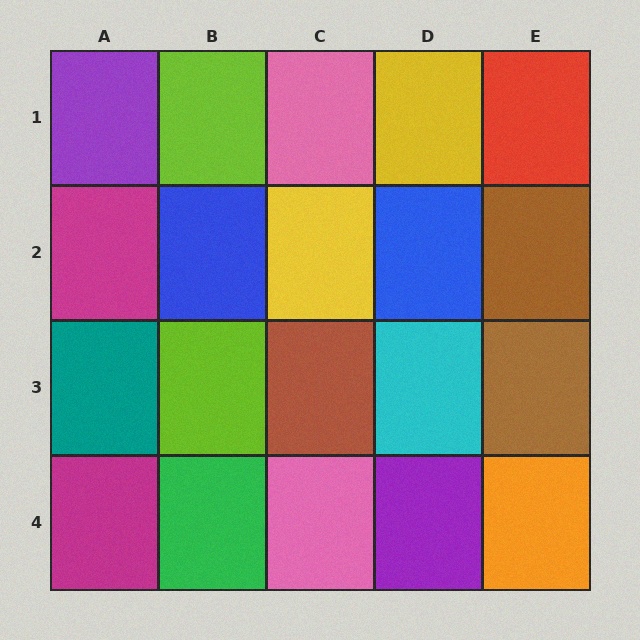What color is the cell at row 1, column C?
Pink.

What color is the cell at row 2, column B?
Blue.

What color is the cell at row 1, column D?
Yellow.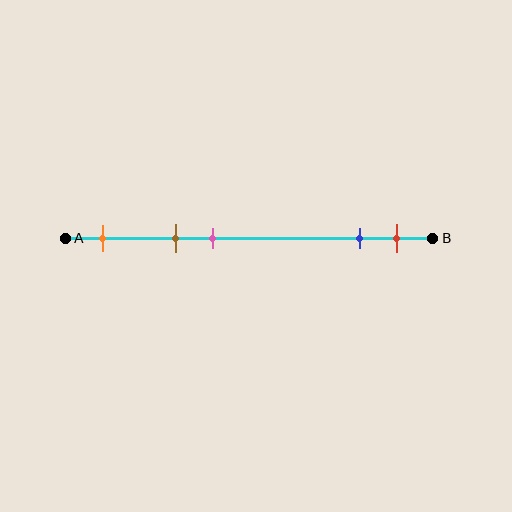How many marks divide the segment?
There are 5 marks dividing the segment.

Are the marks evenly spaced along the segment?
No, the marks are not evenly spaced.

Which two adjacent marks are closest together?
The blue and red marks are the closest adjacent pair.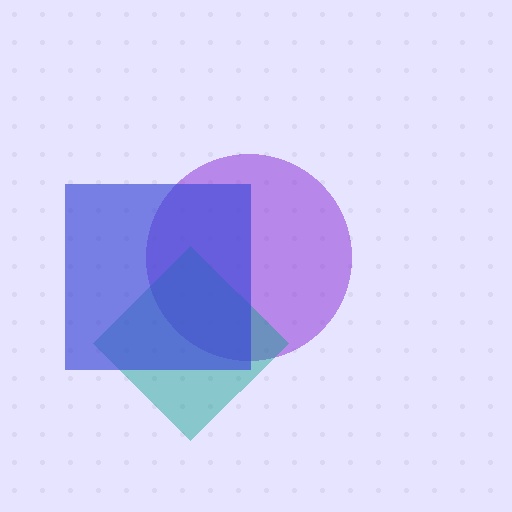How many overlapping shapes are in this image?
There are 3 overlapping shapes in the image.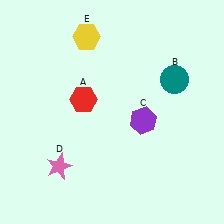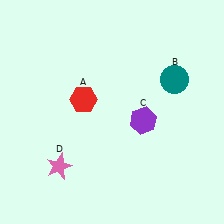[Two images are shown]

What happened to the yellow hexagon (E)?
The yellow hexagon (E) was removed in Image 2. It was in the top-left area of Image 1.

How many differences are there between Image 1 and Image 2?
There is 1 difference between the two images.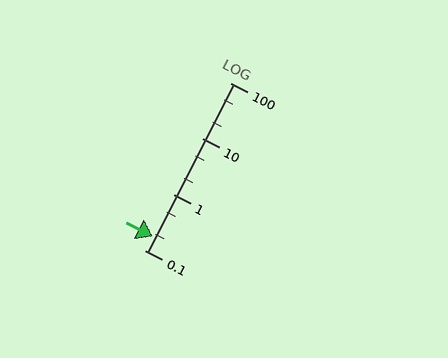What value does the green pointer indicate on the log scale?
The pointer indicates approximately 0.18.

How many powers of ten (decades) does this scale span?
The scale spans 3 decades, from 0.1 to 100.